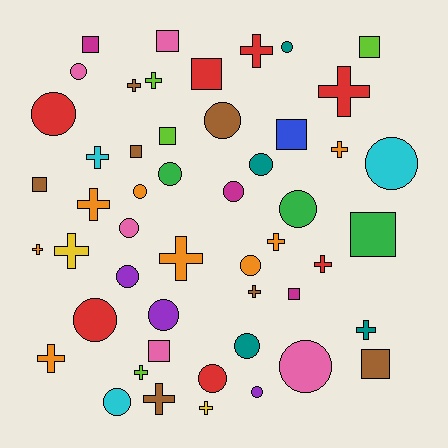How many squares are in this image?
There are 12 squares.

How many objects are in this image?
There are 50 objects.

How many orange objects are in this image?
There are 8 orange objects.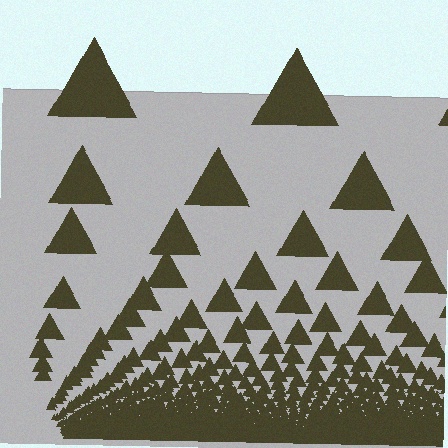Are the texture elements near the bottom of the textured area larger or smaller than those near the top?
Smaller. The gradient is inverted — elements near the bottom are smaller and denser.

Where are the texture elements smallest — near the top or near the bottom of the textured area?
Near the bottom.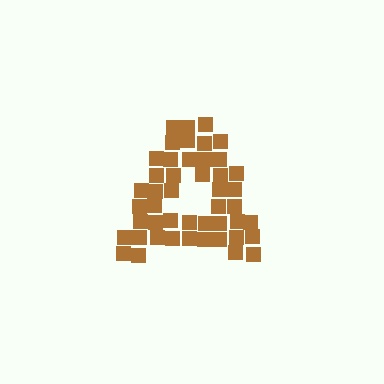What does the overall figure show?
The overall figure shows the letter A.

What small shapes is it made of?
It is made of small squares.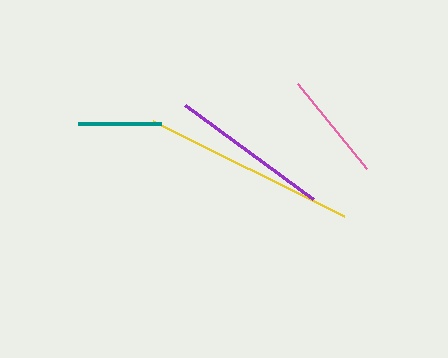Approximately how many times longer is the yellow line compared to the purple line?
The yellow line is approximately 1.3 times the length of the purple line.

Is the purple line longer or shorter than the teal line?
The purple line is longer than the teal line.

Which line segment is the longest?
The yellow line is the longest at approximately 213 pixels.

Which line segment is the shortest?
The teal line is the shortest at approximately 83 pixels.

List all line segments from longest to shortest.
From longest to shortest: yellow, purple, pink, teal.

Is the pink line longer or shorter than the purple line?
The purple line is longer than the pink line.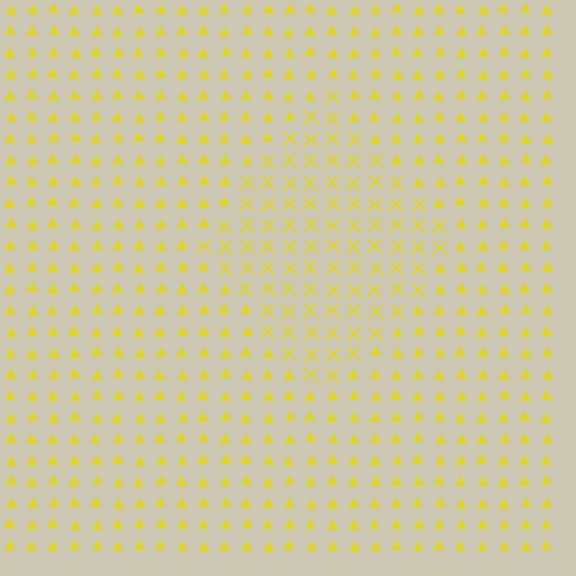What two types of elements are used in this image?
The image uses X marks inside the diamond region and triangles outside it.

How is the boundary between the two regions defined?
The boundary is defined by a change in element shape: X marks inside vs. triangles outside. All elements share the same color and spacing.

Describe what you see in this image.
The image is filled with small yellow elements arranged in a uniform grid. A diamond-shaped region contains X marks, while the surrounding area contains triangles. The boundary is defined purely by the change in element shape.